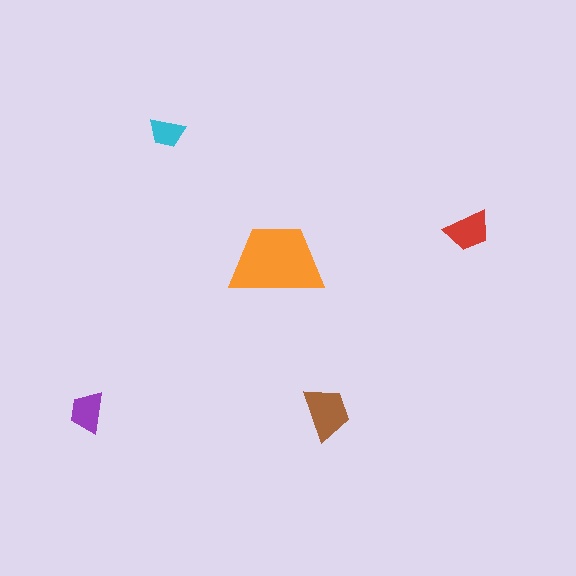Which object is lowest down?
The brown trapezoid is bottommost.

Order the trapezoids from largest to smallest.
the orange one, the brown one, the red one, the purple one, the cyan one.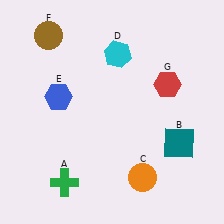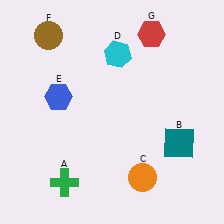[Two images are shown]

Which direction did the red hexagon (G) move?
The red hexagon (G) moved up.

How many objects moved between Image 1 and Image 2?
1 object moved between the two images.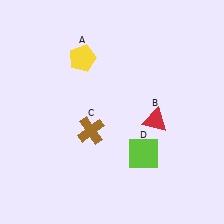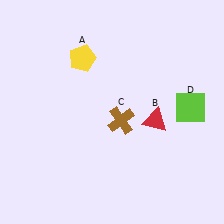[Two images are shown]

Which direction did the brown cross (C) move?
The brown cross (C) moved right.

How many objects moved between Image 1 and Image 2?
2 objects moved between the two images.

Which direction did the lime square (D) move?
The lime square (D) moved right.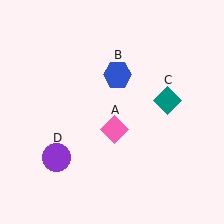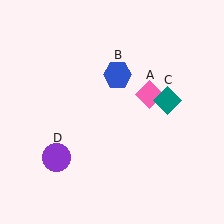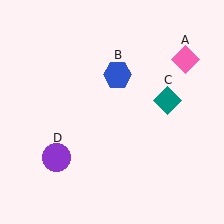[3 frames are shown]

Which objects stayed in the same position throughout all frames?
Blue hexagon (object B) and teal diamond (object C) and purple circle (object D) remained stationary.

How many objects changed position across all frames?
1 object changed position: pink diamond (object A).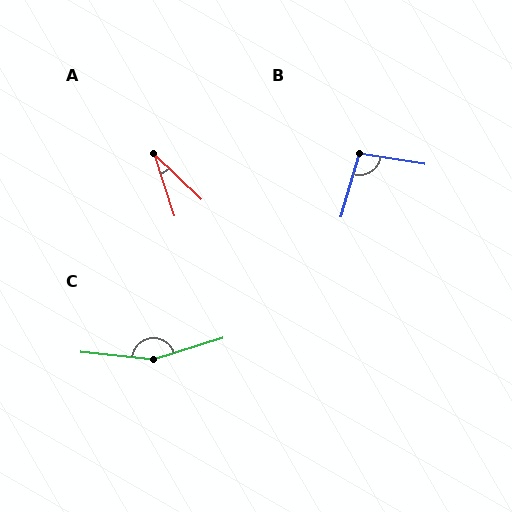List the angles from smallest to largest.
A (28°), B (97°), C (157°).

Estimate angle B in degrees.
Approximately 97 degrees.